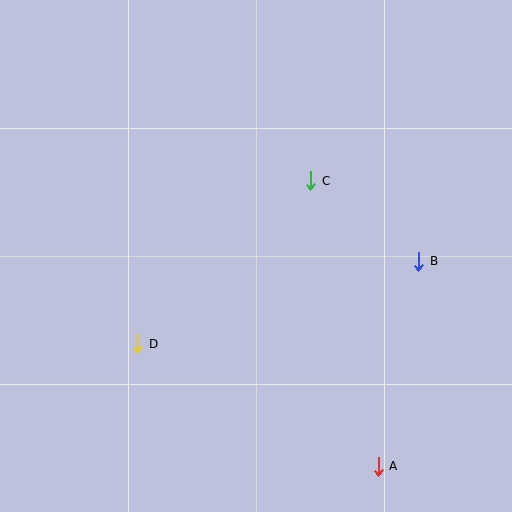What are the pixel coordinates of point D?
Point D is at (138, 344).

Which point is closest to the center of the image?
Point C at (311, 181) is closest to the center.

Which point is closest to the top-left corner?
Point C is closest to the top-left corner.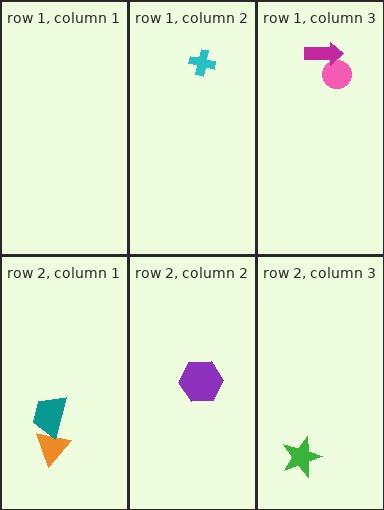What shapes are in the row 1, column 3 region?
The pink circle, the magenta arrow.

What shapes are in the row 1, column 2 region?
The cyan cross.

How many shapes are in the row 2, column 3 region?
1.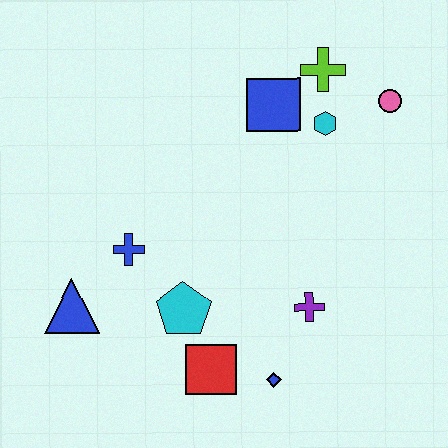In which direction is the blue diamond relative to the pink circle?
The blue diamond is below the pink circle.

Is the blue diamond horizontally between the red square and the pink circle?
Yes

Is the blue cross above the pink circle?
No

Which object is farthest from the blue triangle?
The pink circle is farthest from the blue triangle.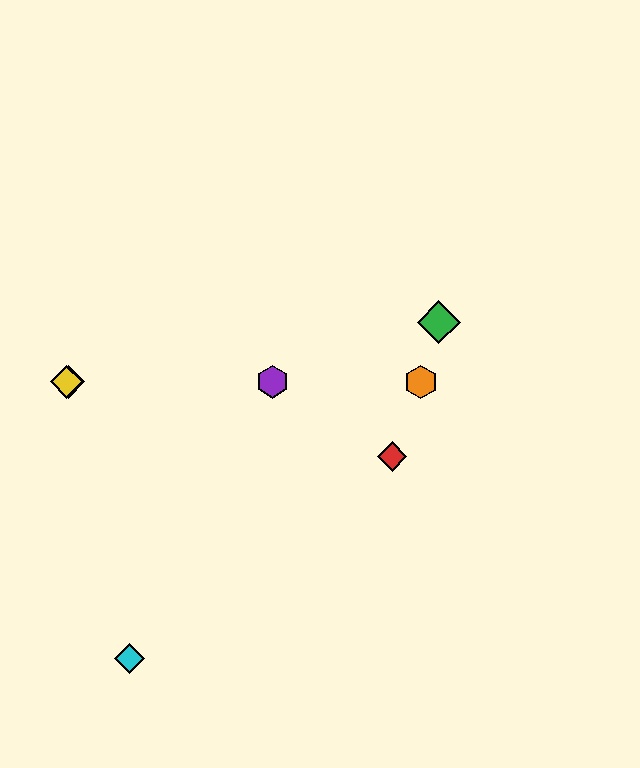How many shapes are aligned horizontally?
4 shapes (the blue diamond, the yellow diamond, the purple hexagon, the orange hexagon) are aligned horizontally.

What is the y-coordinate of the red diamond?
The red diamond is at y≈457.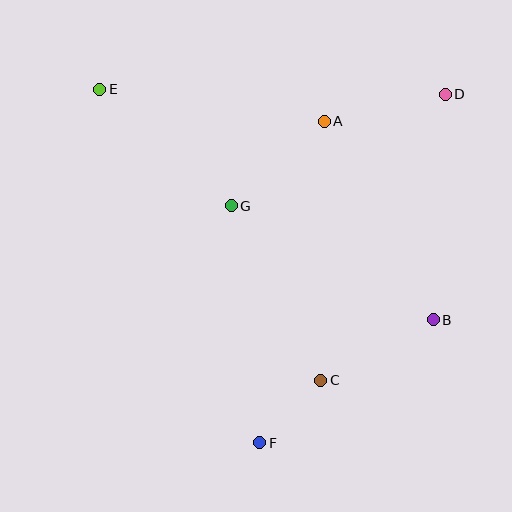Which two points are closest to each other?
Points C and F are closest to each other.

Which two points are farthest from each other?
Points B and E are farthest from each other.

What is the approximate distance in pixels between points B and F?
The distance between B and F is approximately 213 pixels.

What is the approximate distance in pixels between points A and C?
The distance between A and C is approximately 259 pixels.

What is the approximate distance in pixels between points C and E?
The distance between C and E is approximately 366 pixels.